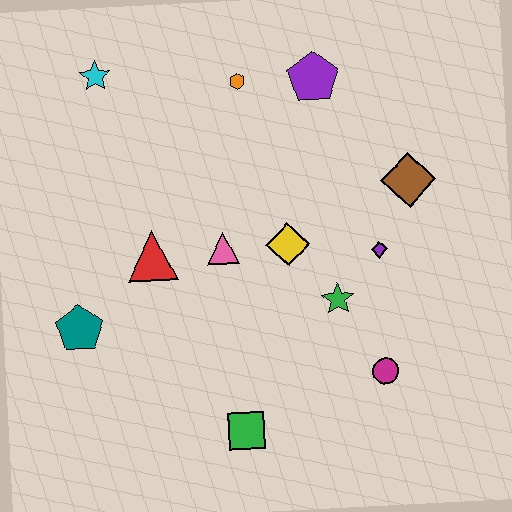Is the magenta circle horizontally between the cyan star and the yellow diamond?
No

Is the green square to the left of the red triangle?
No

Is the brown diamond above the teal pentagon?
Yes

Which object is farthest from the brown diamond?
The teal pentagon is farthest from the brown diamond.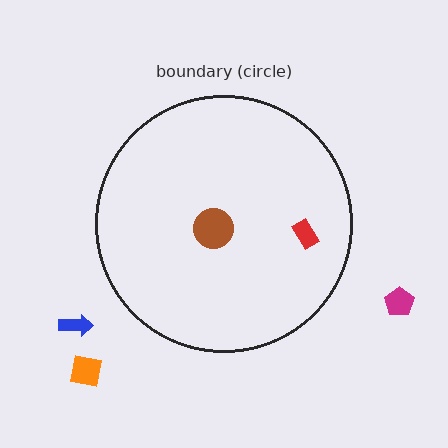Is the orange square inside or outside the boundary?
Outside.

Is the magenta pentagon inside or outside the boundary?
Outside.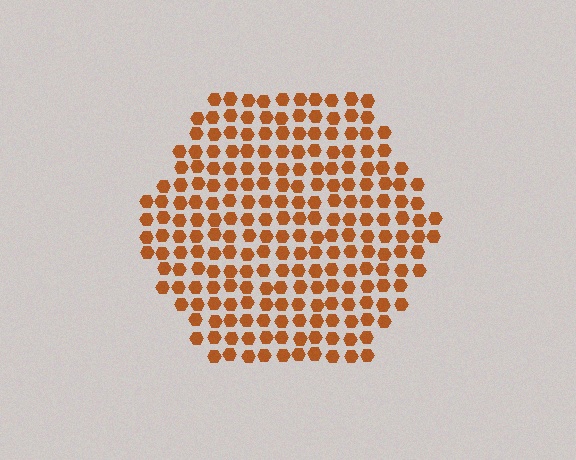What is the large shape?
The large shape is a hexagon.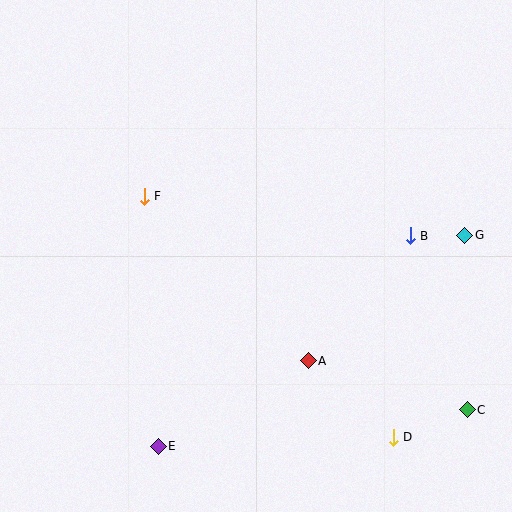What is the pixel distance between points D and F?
The distance between D and F is 346 pixels.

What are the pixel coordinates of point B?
Point B is at (410, 236).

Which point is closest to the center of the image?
Point A at (308, 361) is closest to the center.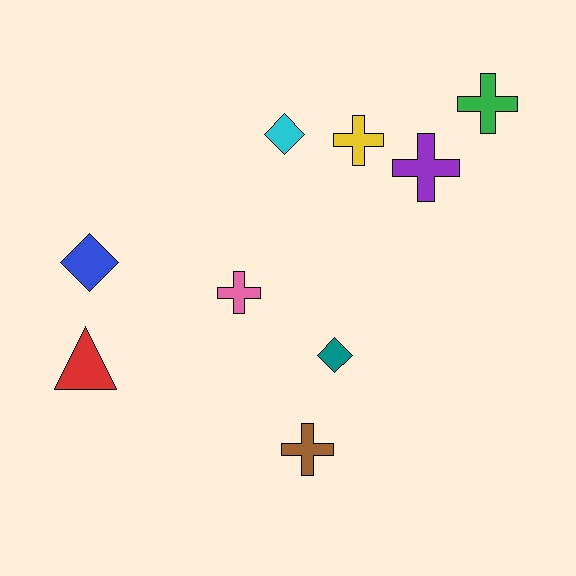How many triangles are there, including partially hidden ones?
There is 1 triangle.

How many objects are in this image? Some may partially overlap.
There are 9 objects.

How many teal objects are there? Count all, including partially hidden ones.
There is 1 teal object.